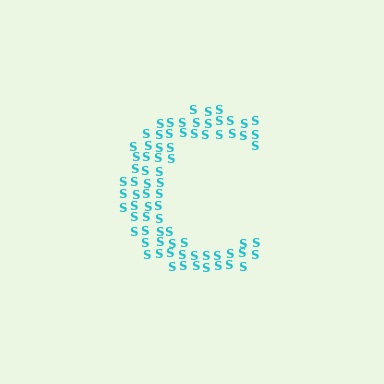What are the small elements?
The small elements are letter S's.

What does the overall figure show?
The overall figure shows the letter C.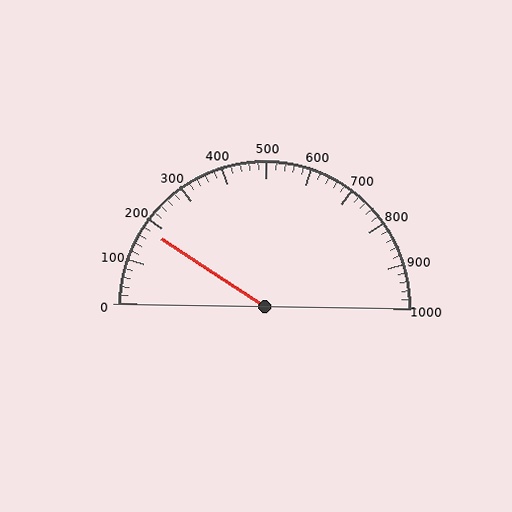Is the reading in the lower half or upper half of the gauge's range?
The reading is in the lower half of the range (0 to 1000).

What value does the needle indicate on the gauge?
The needle indicates approximately 180.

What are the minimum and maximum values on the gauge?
The gauge ranges from 0 to 1000.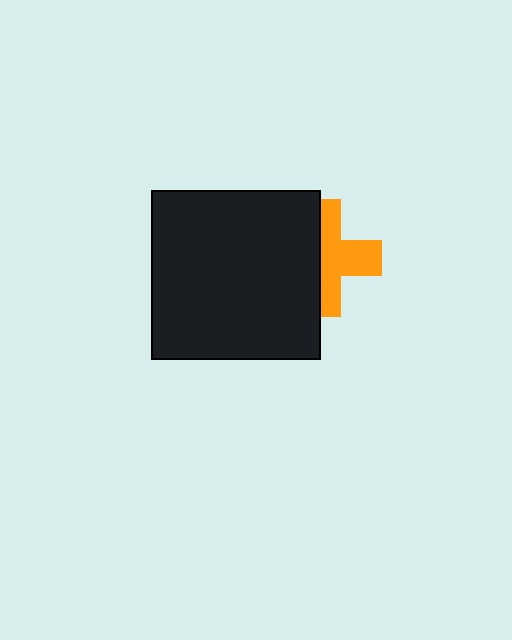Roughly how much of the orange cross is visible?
About half of it is visible (roughly 53%).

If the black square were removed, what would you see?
You would see the complete orange cross.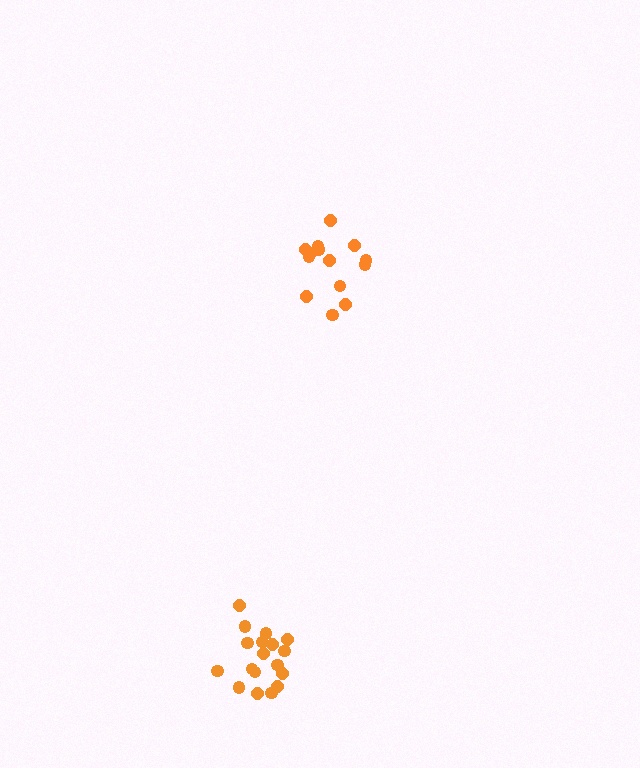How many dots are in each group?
Group 1: 14 dots, Group 2: 18 dots (32 total).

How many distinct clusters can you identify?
There are 2 distinct clusters.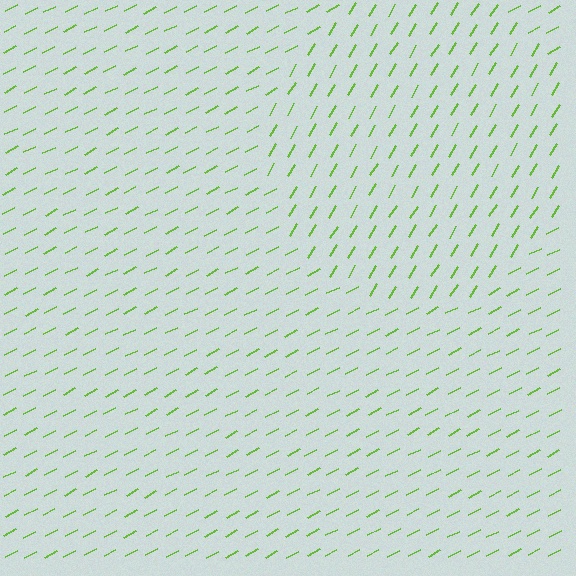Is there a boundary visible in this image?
Yes, there is a texture boundary formed by a change in line orientation.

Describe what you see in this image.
The image is filled with small lime line segments. A circle region in the image has lines oriented differently from the surrounding lines, creating a visible texture boundary.